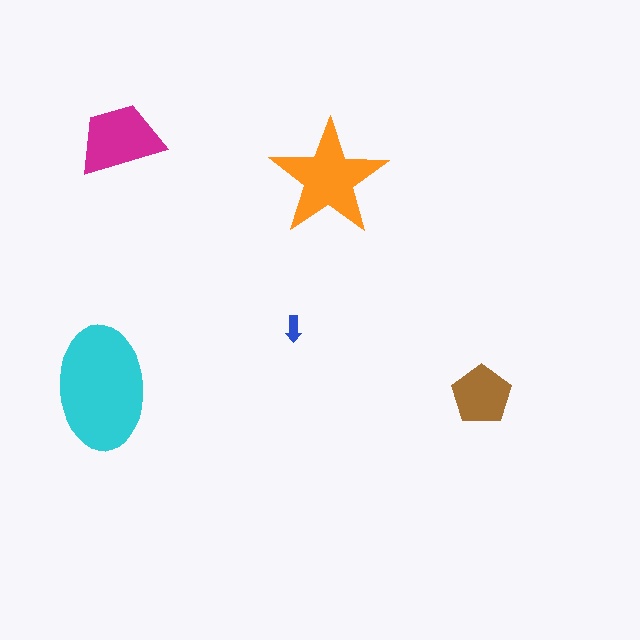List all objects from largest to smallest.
The cyan ellipse, the orange star, the magenta trapezoid, the brown pentagon, the blue arrow.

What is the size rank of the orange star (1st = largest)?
2nd.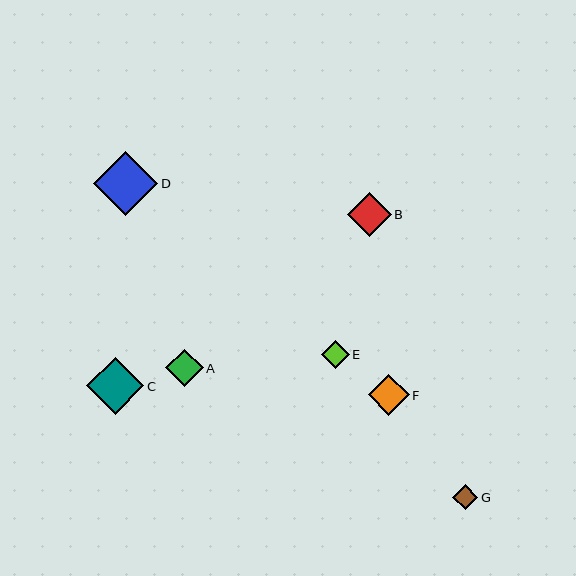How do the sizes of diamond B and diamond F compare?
Diamond B and diamond F are approximately the same size.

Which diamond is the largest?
Diamond D is the largest with a size of approximately 64 pixels.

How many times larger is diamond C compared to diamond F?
Diamond C is approximately 1.4 times the size of diamond F.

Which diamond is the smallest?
Diamond G is the smallest with a size of approximately 25 pixels.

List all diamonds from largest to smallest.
From largest to smallest: D, C, B, F, A, E, G.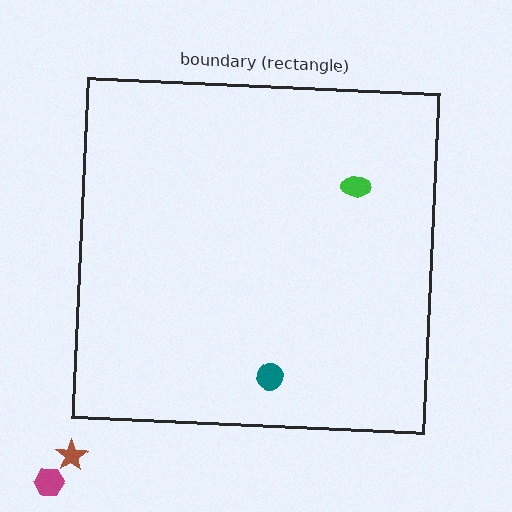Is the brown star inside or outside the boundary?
Outside.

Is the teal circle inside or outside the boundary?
Inside.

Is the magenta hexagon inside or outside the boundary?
Outside.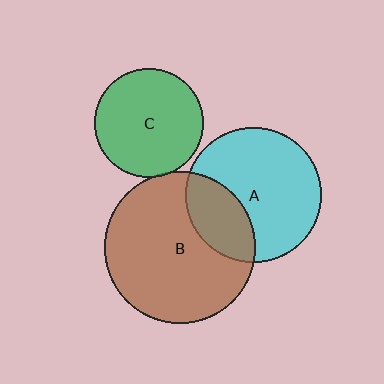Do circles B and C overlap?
Yes.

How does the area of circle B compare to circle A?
Approximately 1.2 times.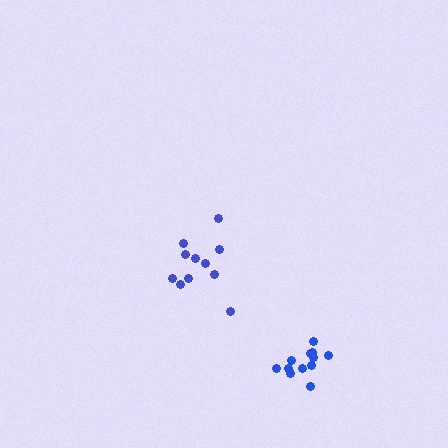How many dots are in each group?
Group 1: 12 dots, Group 2: 11 dots (23 total).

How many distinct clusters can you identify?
There are 2 distinct clusters.